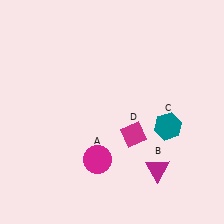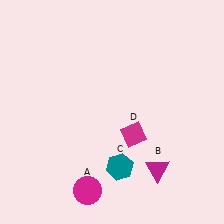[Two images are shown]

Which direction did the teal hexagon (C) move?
The teal hexagon (C) moved left.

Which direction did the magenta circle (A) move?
The magenta circle (A) moved down.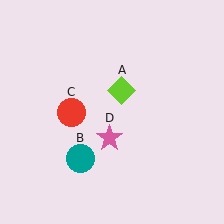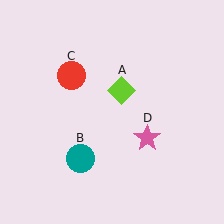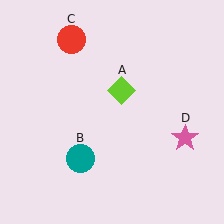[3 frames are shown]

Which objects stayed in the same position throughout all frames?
Lime diamond (object A) and teal circle (object B) remained stationary.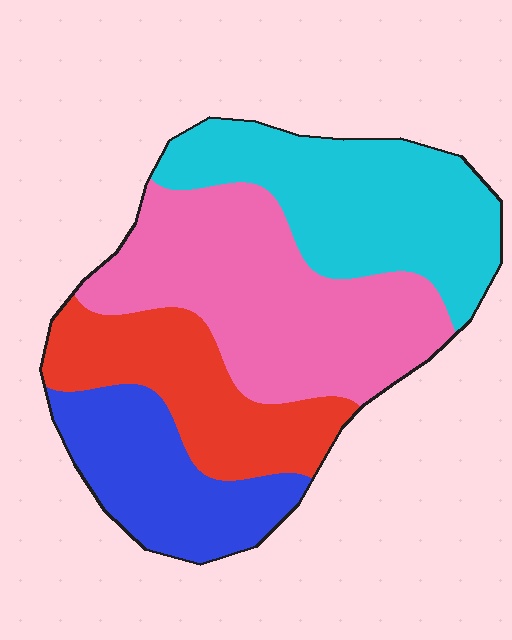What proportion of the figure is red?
Red covers about 20% of the figure.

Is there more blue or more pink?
Pink.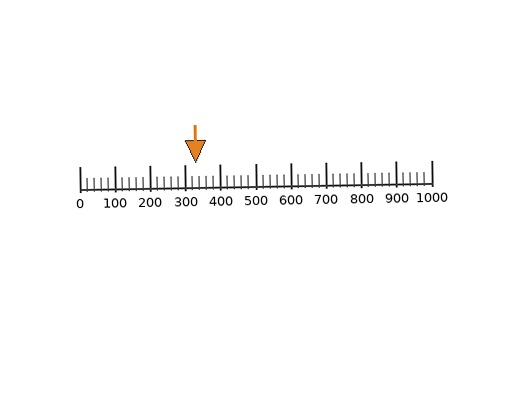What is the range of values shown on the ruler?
The ruler shows values from 0 to 1000.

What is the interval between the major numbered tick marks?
The major tick marks are spaced 100 units apart.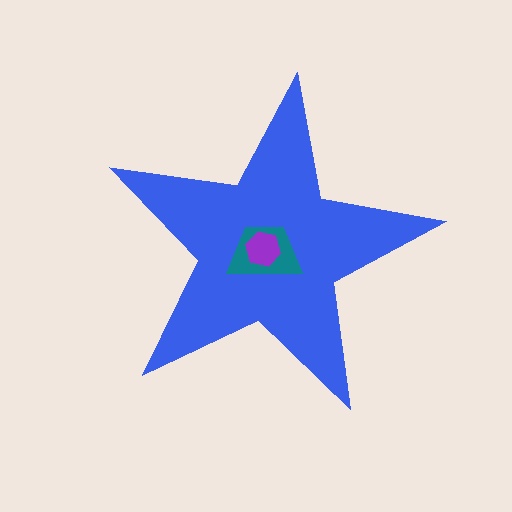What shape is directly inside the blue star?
The teal trapezoid.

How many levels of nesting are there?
3.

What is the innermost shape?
The purple hexagon.